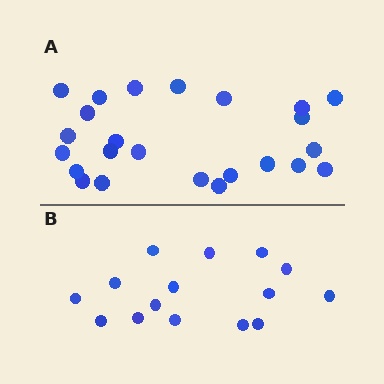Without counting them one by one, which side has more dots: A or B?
Region A (the top region) has more dots.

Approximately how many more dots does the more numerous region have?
Region A has roughly 8 or so more dots than region B.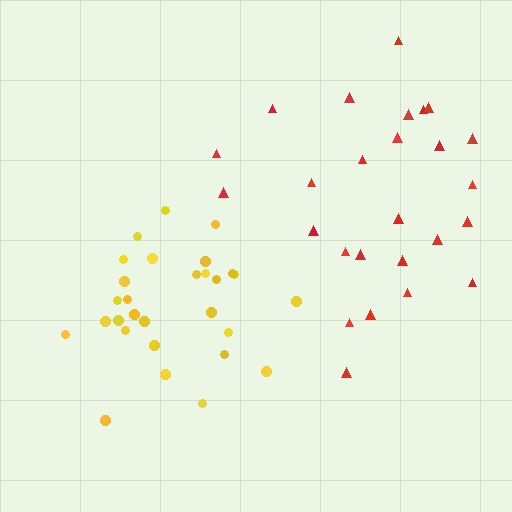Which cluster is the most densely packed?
Yellow.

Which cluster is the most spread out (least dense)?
Red.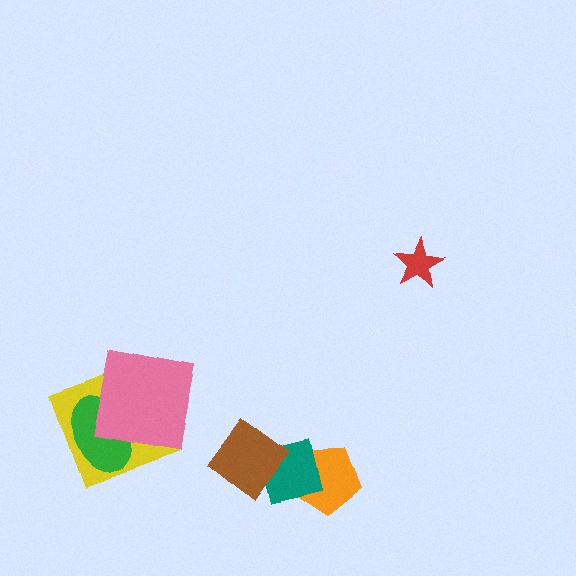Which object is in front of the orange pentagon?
The teal square is in front of the orange pentagon.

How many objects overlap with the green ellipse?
2 objects overlap with the green ellipse.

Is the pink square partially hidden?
No, no other shape covers it.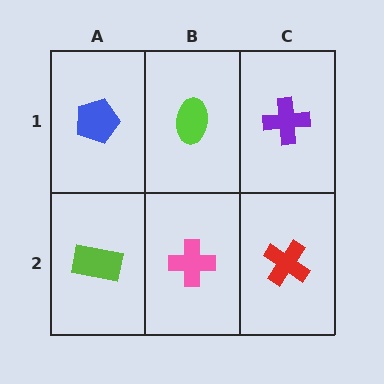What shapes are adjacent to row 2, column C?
A purple cross (row 1, column C), a pink cross (row 2, column B).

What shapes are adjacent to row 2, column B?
A lime ellipse (row 1, column B), a lime rectangle (row 2, column A), a red cross (row 2, column C).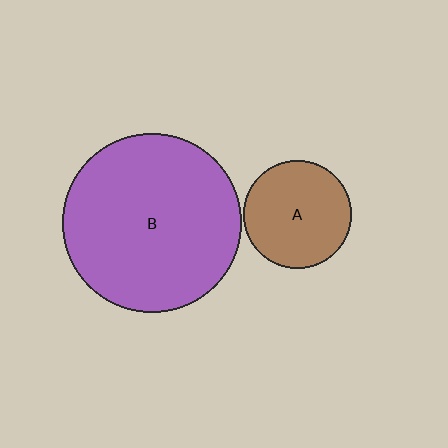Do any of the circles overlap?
No, none of the circles overlap.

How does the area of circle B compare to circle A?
Approximately 2.7 times.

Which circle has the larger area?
Circle B (purple).